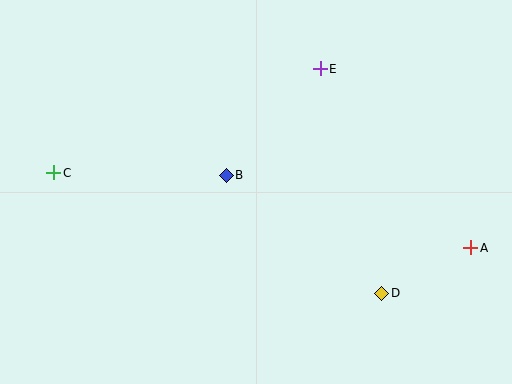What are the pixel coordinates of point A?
Point A is at (471, 248).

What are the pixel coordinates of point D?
Point D is at (382, 293).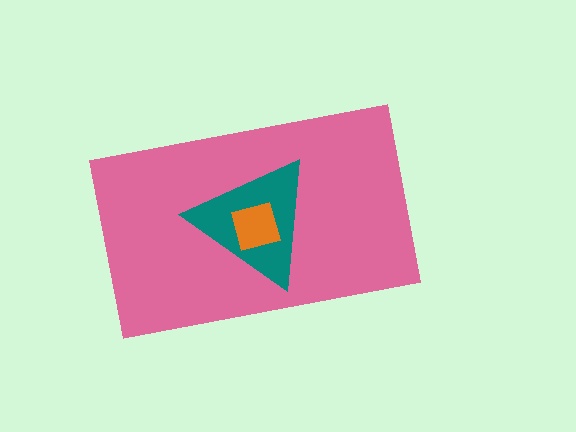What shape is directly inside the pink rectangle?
The teal triangle.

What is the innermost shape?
The orange square.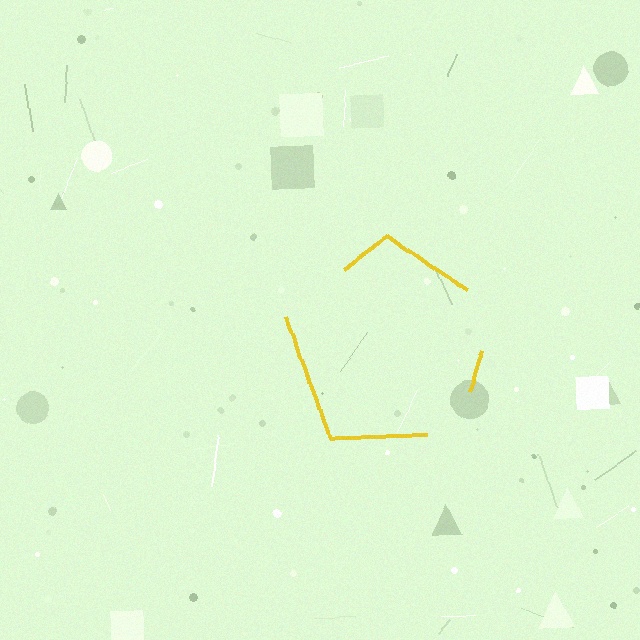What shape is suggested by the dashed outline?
The dashed outline suggests a pentagon.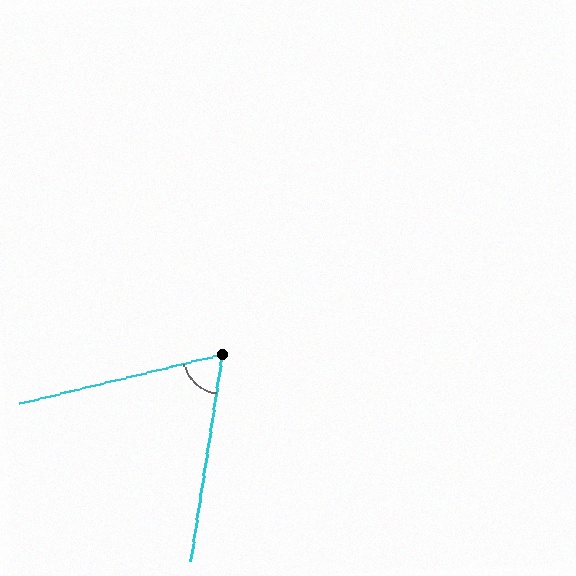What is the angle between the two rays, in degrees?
Approximately 68 degrees.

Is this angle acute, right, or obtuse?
It is acute.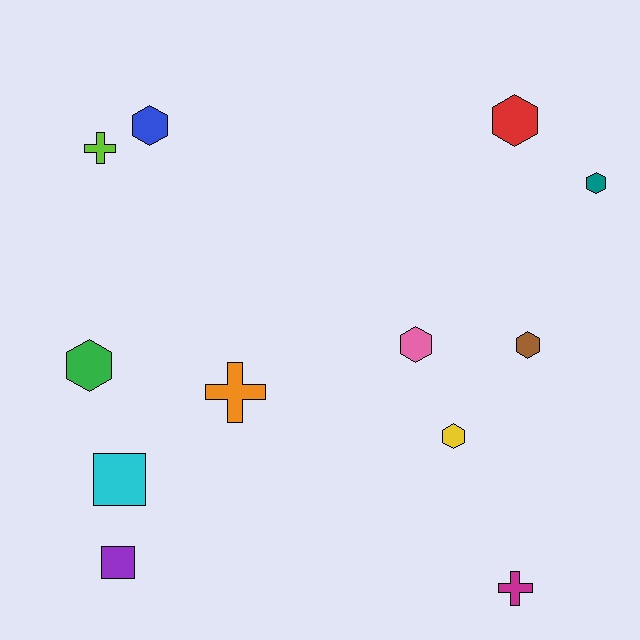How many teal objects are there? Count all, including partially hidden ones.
There is 1 teal object.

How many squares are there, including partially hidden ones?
There are 2 squares.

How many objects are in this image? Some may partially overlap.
There are 12 objects.